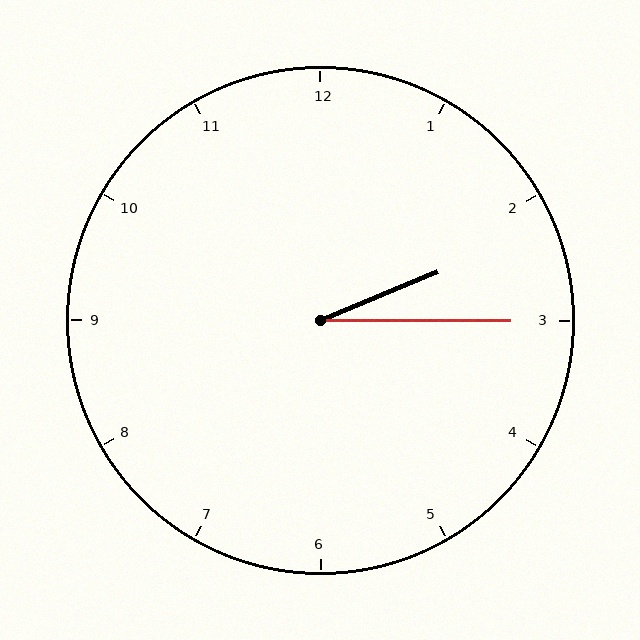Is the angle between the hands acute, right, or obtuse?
It is acute.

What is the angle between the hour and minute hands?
Approximately 22 degrees.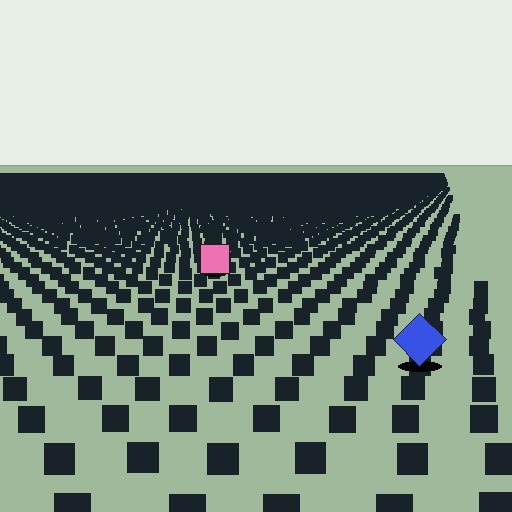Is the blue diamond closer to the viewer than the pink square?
Yes. The blue diamond is closer — you can tell from the texture gradient: the ground texture is coarser near it.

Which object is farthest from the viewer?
The pink square is farthest from the viewer. It appears smaller and the ground texture around it is denser.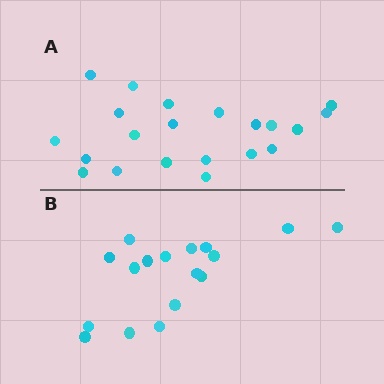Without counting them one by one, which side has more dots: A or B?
Region A (the top region) has more dots.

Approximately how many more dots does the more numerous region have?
Region A has about 4 more dots than region B.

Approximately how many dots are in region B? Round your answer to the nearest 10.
About 20 dots. (The exact count is 17, which rounds to 20.)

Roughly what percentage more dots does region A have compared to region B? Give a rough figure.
About 25% more.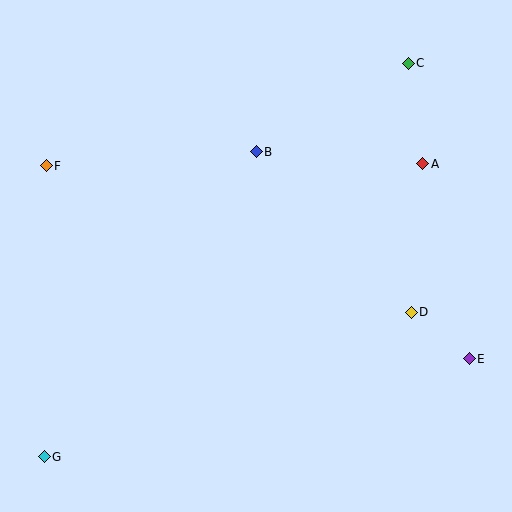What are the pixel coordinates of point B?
Point B is at (256, 152).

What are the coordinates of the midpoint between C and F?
The midpoint between C and F is at (227, 114).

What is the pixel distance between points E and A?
The distance between E and A is 201 pixels.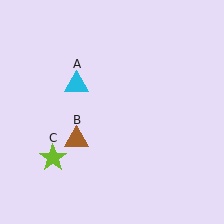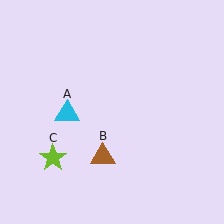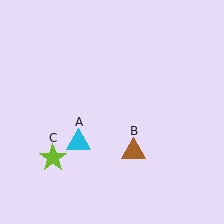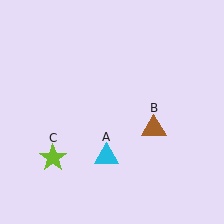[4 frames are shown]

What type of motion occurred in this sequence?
The cyan triangle (object A), brown triangle (object B) rotated counterclockwise around the center of the scene.